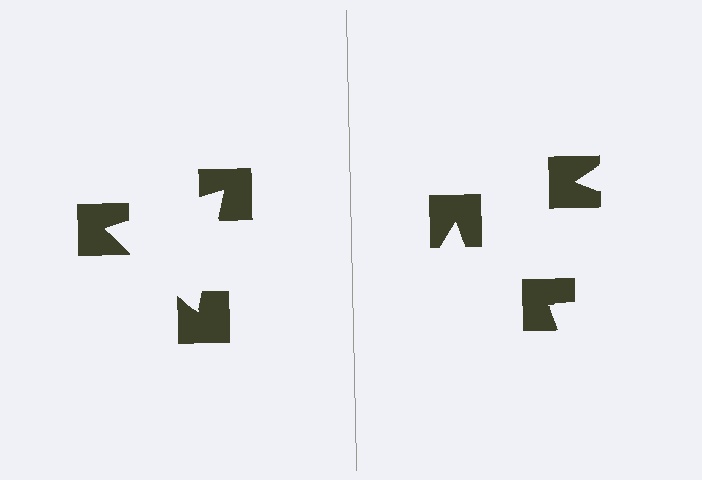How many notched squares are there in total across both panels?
6 — 3 on each side.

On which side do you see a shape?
An illusory triangle appears on the left side. On the right side the wedge cuts are rotated, so no coherent shape forms.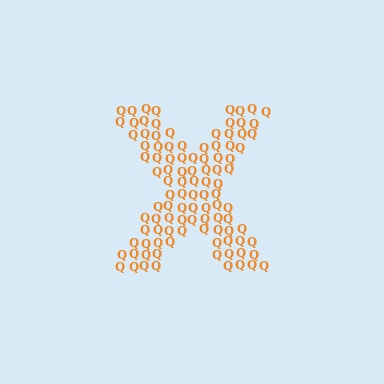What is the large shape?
The large shape is the letter X.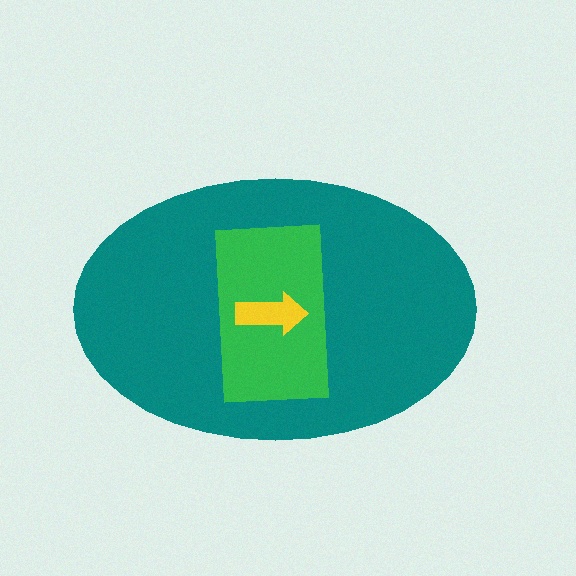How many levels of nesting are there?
3.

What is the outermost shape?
The teal ellipse.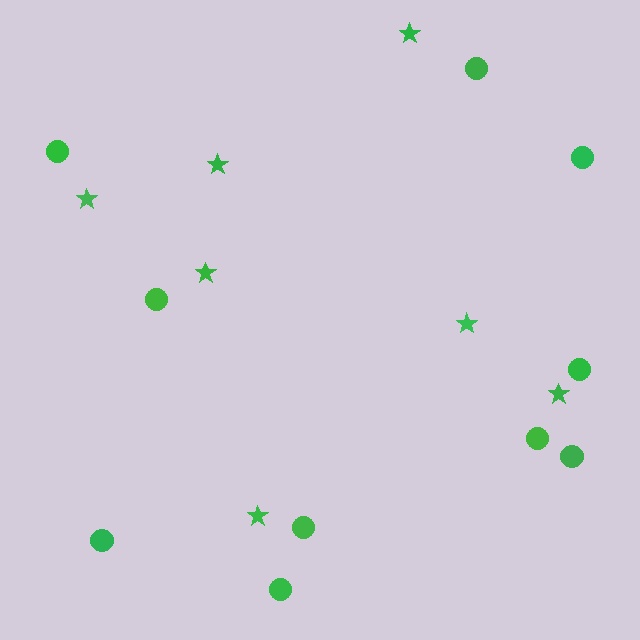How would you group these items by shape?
There are 2 groups: one group of stars (7) and one group of circles (10).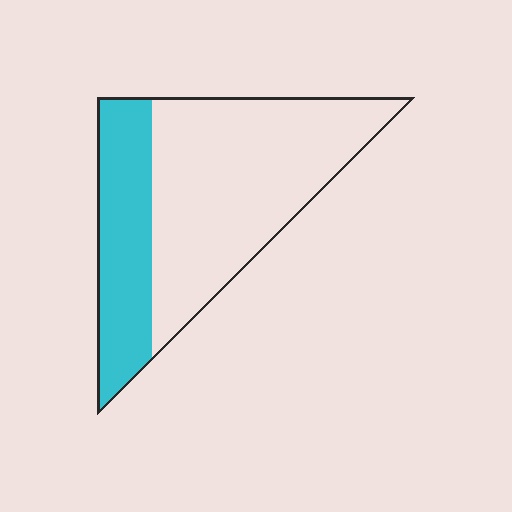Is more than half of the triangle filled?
No.